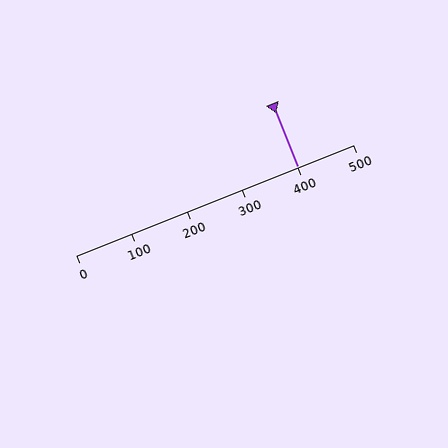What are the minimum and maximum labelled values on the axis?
The axis runs from 0 to 500.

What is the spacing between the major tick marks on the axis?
The major ticks are spaced 100 apart.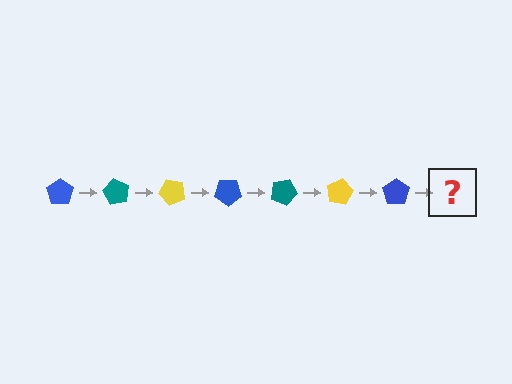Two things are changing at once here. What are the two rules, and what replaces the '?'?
The two rules are that it rotates 60 degrees each step and the color cycles through blue, teal, and yellow. The '?' should be a teal pentagon, rotated 420 degrees from the start.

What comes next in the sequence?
The next element should be a teal pentagon, rotated 420 degrees from the start.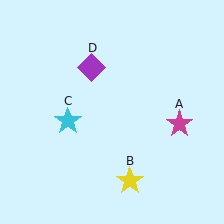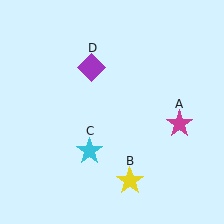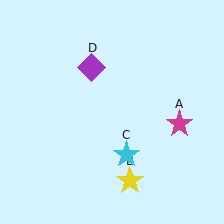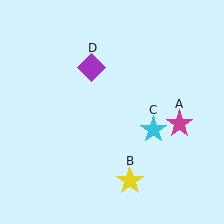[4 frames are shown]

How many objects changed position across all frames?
1 object changed position: cyan star (object C).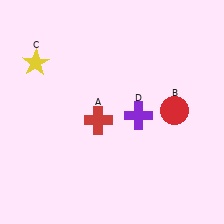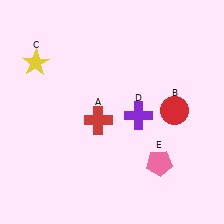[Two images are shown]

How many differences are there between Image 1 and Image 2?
There is 1 difference between the two images.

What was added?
A pink pentagon (E) was added in Image 2.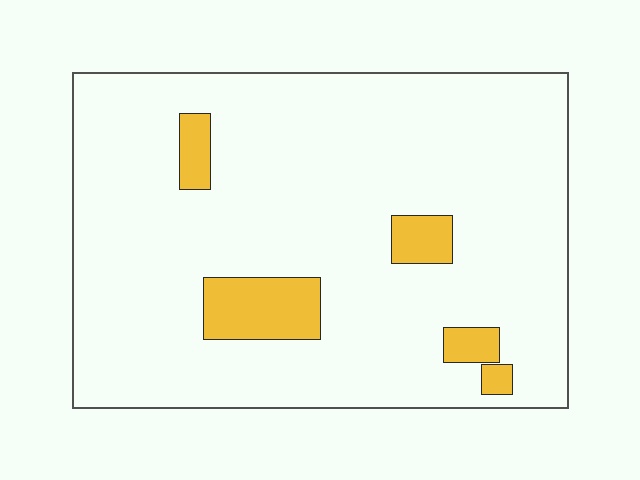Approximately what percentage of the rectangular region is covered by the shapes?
Approximately 10%.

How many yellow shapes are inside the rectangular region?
5.